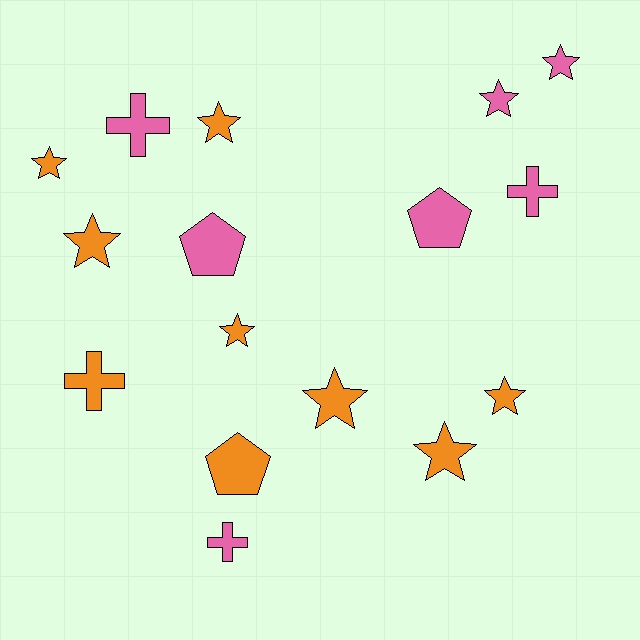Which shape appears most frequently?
Star, with 9 objects.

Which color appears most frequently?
Orange, with 9 objects.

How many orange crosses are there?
There is 1 orange cross.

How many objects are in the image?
There are 16 objects.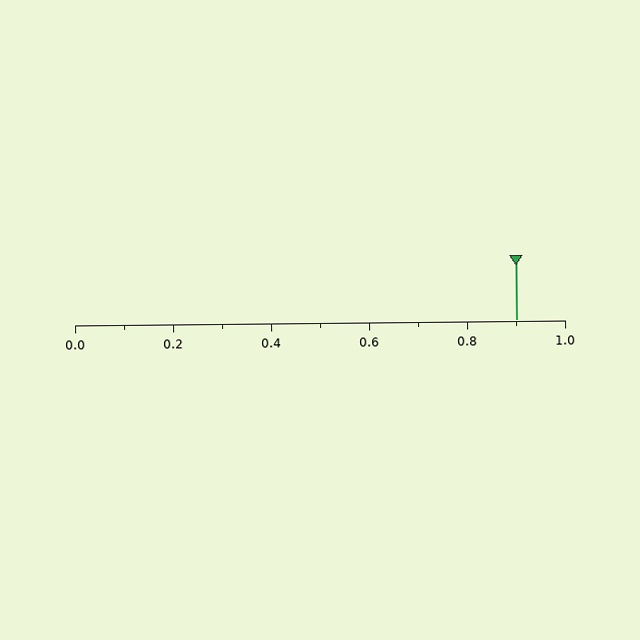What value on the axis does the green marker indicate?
The marker indicates approximately 0.9.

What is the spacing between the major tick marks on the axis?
The major ticks are spaced 0.2 apart.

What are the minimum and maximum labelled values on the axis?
The axis runs from 0.0 to 1.0.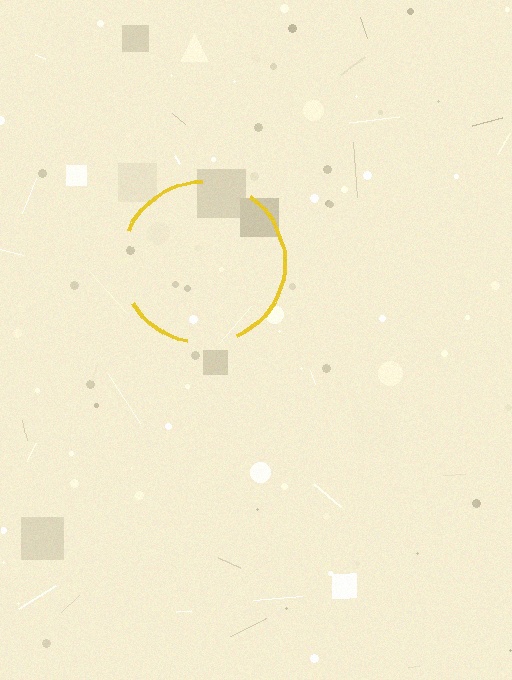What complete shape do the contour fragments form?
The contour fragments form a circle.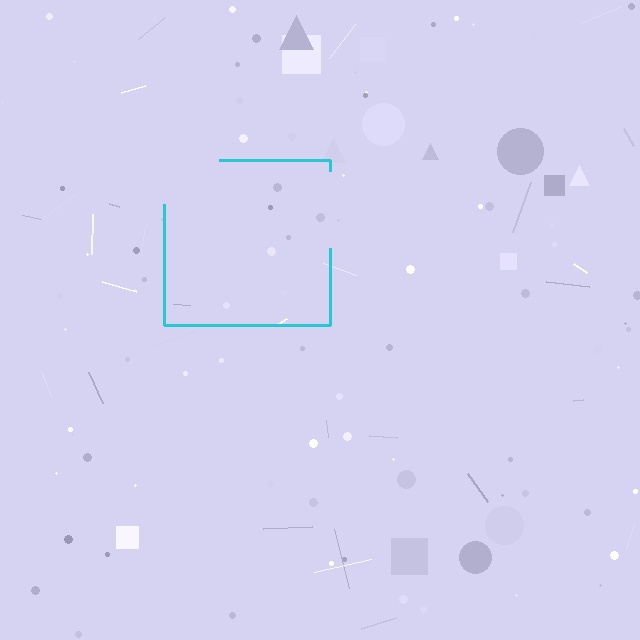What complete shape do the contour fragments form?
The contour fragments form a square.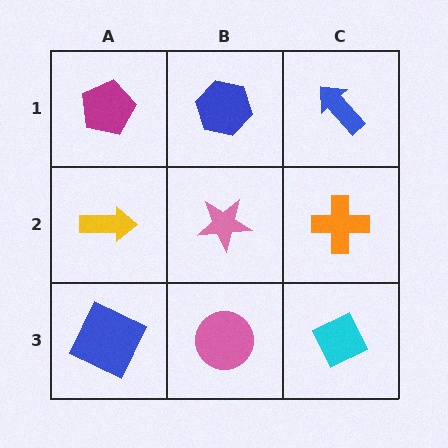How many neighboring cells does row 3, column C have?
2.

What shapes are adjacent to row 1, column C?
An orange cross (row 2, column C), a blue hexagon (row 1, column B).